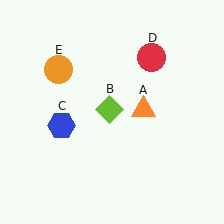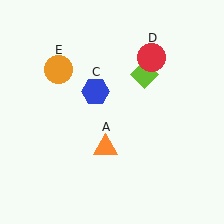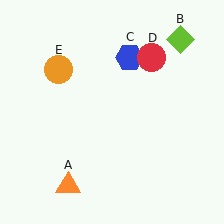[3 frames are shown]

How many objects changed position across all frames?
3 objects changed position: orange triangle (object A), lime diamond (object B), blue hexagon (object C).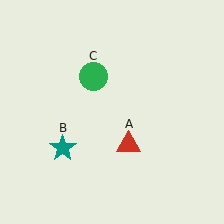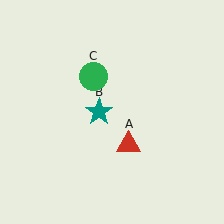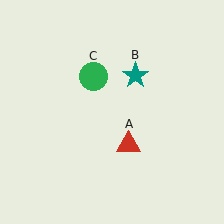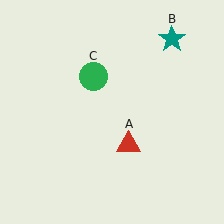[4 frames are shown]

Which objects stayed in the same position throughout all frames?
Red triangle (object A) and green circle (object C) remained stationary.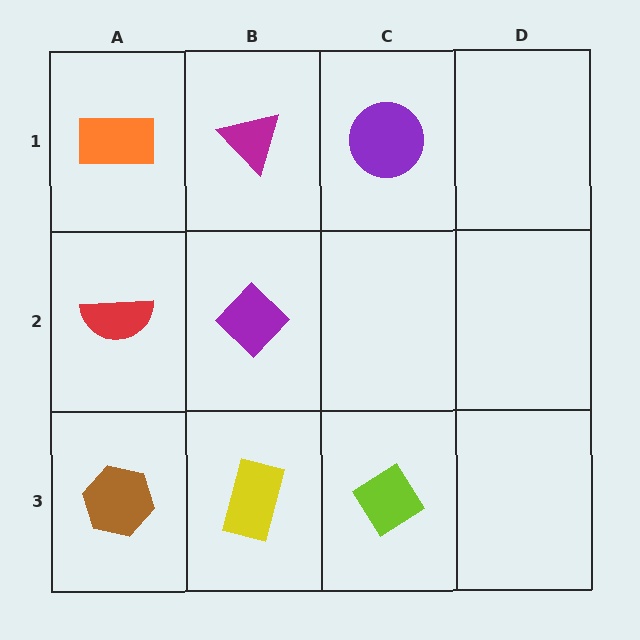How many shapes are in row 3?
3 shapes.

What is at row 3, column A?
A brown hexagon.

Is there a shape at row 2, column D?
No, that cell is empty.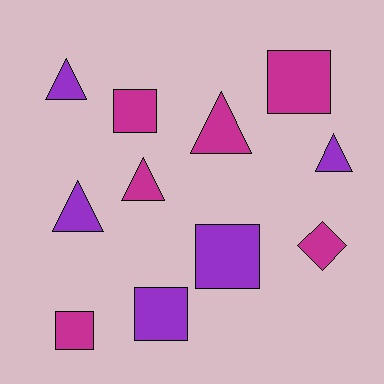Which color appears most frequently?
Magenta, with 6 objects.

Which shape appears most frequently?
Square, with 5 objects.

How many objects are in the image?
There are 11 objects.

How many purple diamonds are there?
There are no purple diamonds.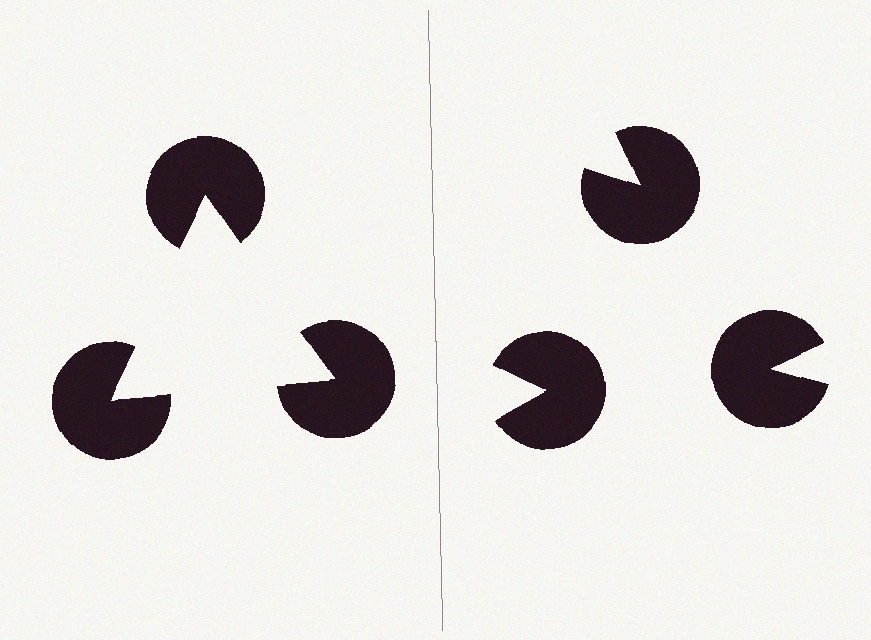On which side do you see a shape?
An illusory triangle appears on the left side. On the right side the wedge cuts are rotated, so no coherent shape forms.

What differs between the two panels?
The pac-man discs are positioned identically on both sides; only the wedge orientations differ. On the left they align to a triangle; on the right they are misaligned.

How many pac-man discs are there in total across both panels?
6 — 3 on each side.